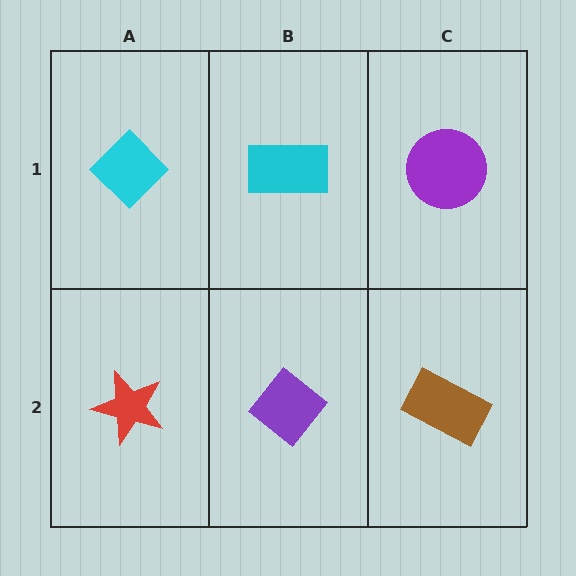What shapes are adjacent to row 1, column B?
A purple diamond (row 2, column B), a cyan diamond (row 1, column A), a purple circle (row 1, column C).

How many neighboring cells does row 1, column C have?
2.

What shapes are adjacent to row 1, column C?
A brown rectangle (row 2, column C), a cyan rectangle (row 1, column B).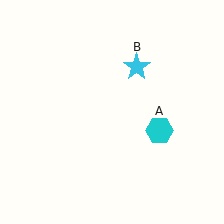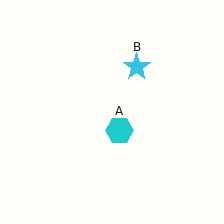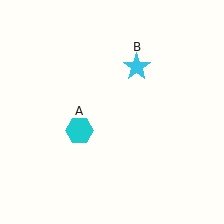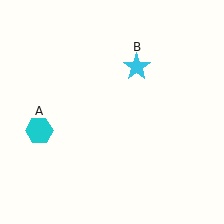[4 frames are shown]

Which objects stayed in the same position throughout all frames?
Cyan star (object B) remained stationary.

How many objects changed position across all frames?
1 object changed position: cyan hexagon (object A).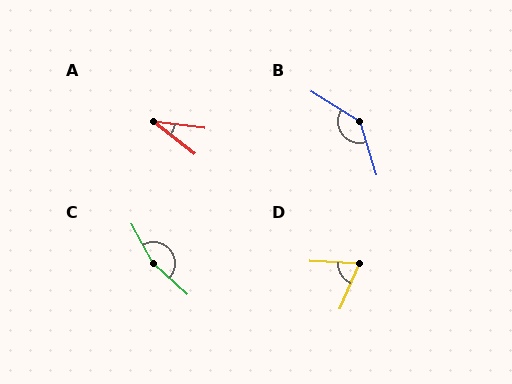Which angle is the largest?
C, at approximately 161 degrees.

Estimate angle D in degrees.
Approximately 70 degrees.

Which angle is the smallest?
A, at approximately 31 degrees.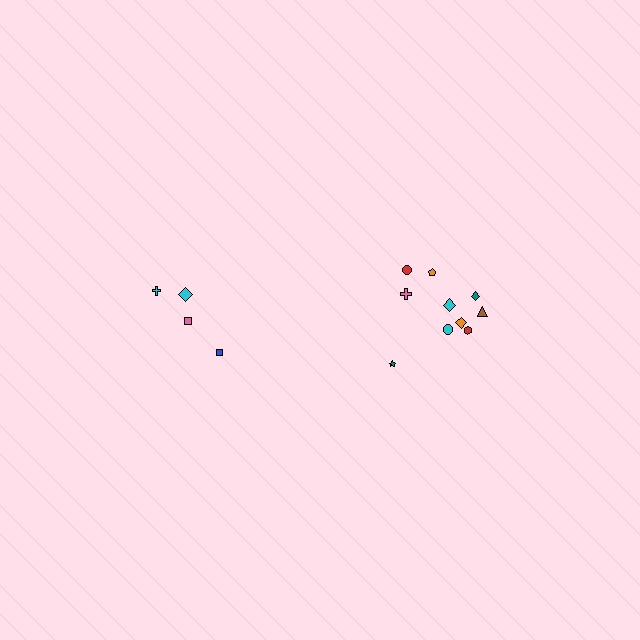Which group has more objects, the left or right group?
The right group.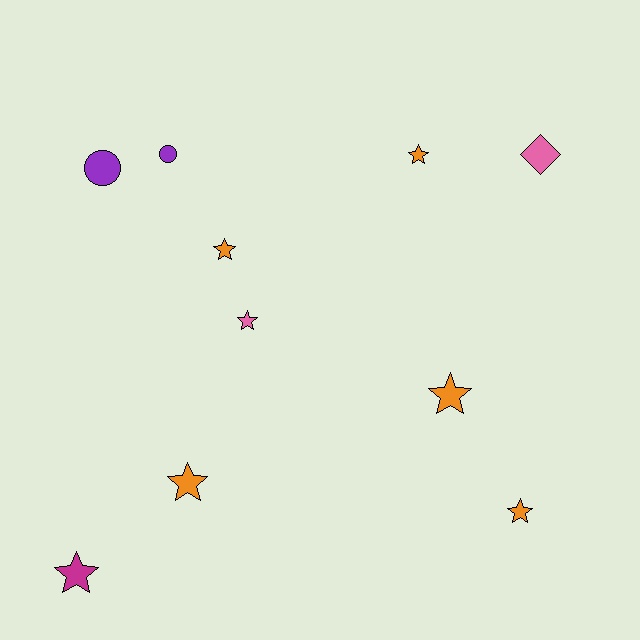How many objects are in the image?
There are 10 objects.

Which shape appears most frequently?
Star, with 7 objects.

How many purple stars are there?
There are no purple stars.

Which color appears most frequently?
Orange, with 5 objects.